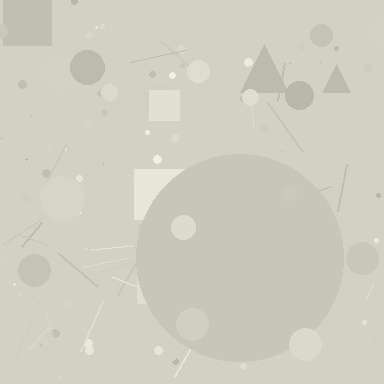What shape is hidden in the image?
A circle is hidden in the image.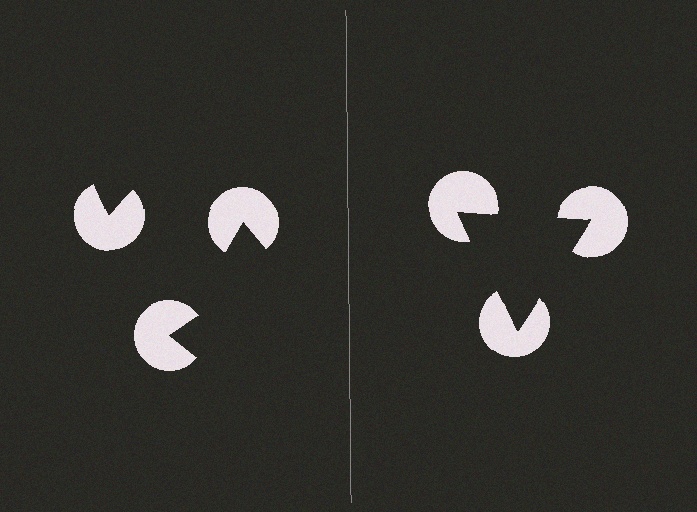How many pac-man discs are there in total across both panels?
6 — 3 on each side.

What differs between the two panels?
The pac-man discs are positioned identically on both sides; only the wedge orientations differ. On the right they align to a triangle; on the left they are misaligned.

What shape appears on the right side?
An illusory triangle.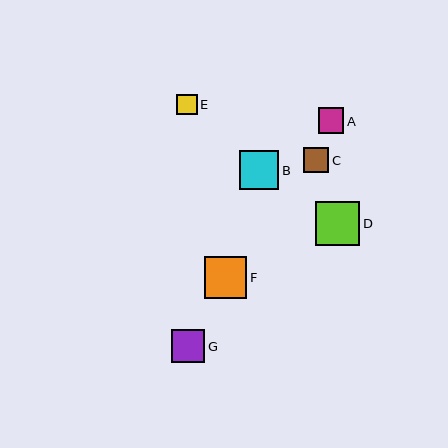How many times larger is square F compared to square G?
Square F is approximately 1.3 times the size of square G.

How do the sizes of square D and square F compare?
Square D and square F are approximately the same size.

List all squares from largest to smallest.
From largest to smallest: D, F, B, G, A, C, E.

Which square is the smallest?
Square E is the smallest with a size of approximately 21 pixels.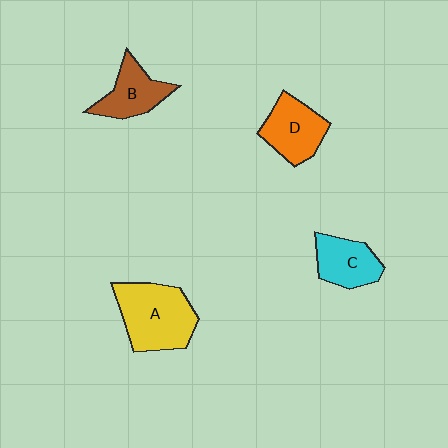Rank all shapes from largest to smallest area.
From largest to smallest: A (yellow), D (orange), C (cyan), B (brown).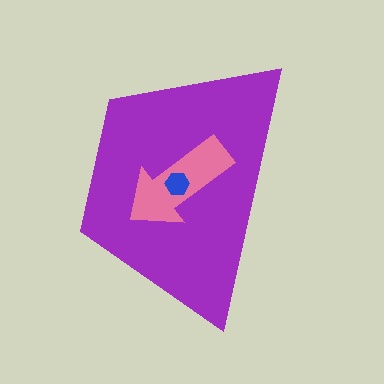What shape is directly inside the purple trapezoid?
The pink arrow.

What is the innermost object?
The blue hexagon.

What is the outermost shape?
The purple trapezoid.